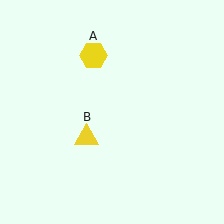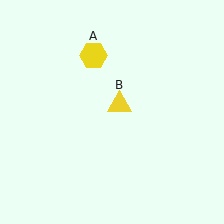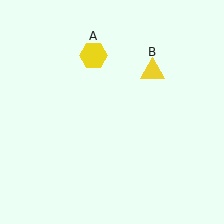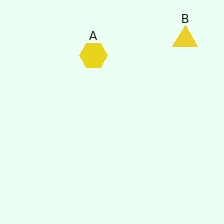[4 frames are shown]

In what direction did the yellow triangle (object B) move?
The yellow triangle (object B) moved up and to the right.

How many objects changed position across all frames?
1 object changed position: yellow triangle (object B).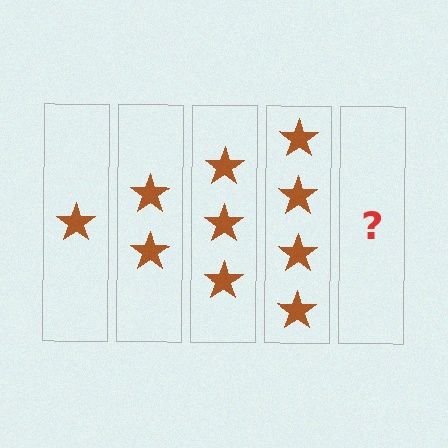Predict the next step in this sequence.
The next step is 5 stars.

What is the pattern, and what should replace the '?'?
The pattern is that each step adds one more star. The '?' should be 5 stars.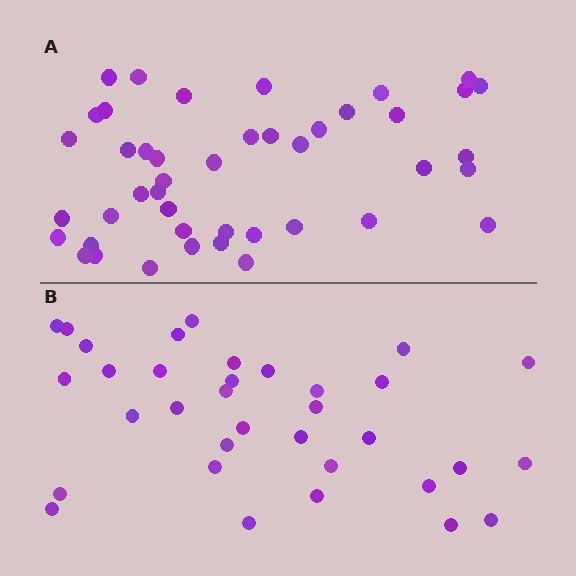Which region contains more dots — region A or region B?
Region A (the top region) has more dots.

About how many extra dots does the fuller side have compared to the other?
Region A has roughly 10 or so more dots than region B.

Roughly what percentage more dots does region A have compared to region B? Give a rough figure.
About 30% more.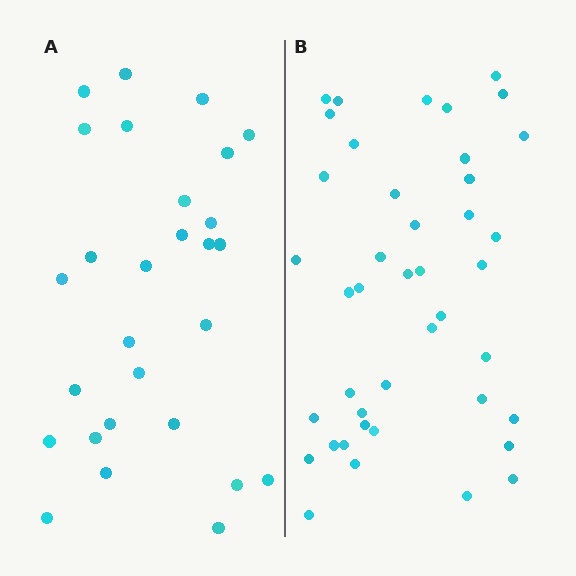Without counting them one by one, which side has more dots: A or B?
Region B (the right region) has more dots.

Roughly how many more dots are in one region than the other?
Region B has approximately 15 more dots than region A.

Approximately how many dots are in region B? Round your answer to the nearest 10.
About 40 dots. (The exact count is 42, which rounds to 40.)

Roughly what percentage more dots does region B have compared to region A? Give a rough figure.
About 50% more.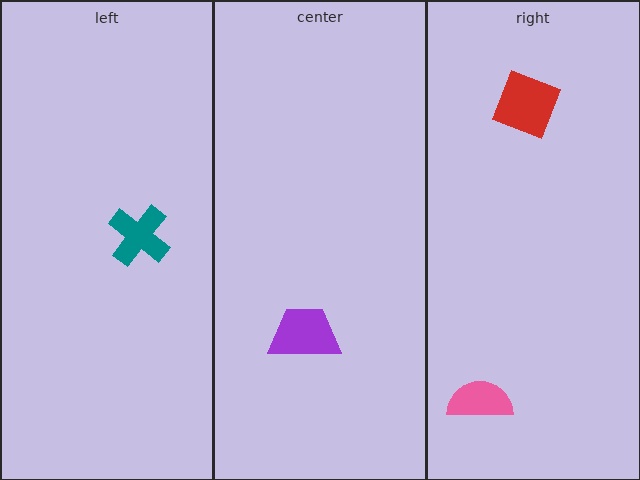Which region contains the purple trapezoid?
The center region.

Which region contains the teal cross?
The left region.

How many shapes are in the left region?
1.